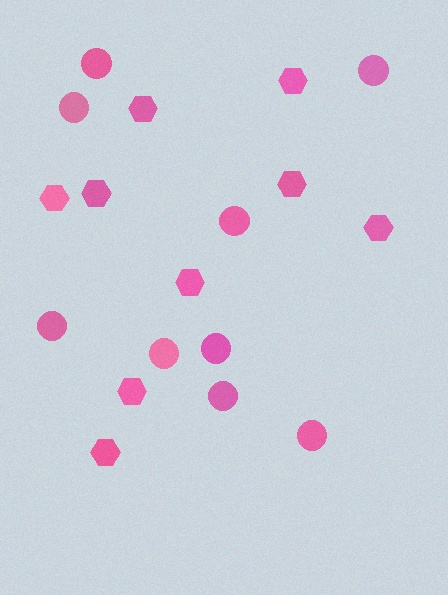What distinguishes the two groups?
There are 2 groups: one group of hexagons (9) and one group of circles (9).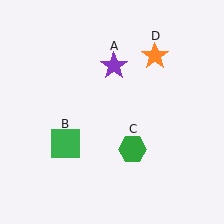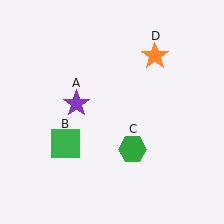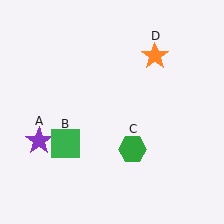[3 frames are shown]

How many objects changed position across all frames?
1 object changed position: purple star (object A).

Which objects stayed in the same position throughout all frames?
Green square (object B) and green hexagon (object C) and orange star (object D) remained stationary.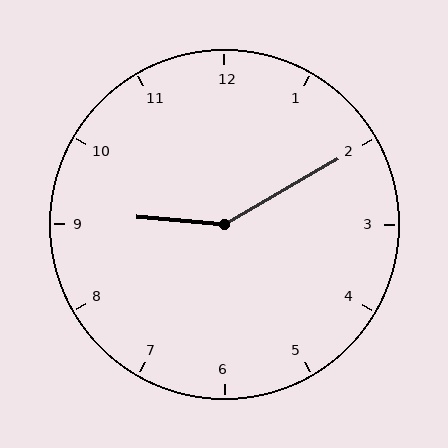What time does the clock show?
9:10.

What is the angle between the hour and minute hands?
Approximately 145 degrees.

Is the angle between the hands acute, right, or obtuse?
It is obtuse.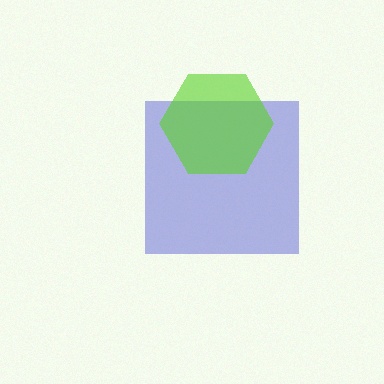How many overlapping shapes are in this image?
There are 2 overlapping shapes in the image.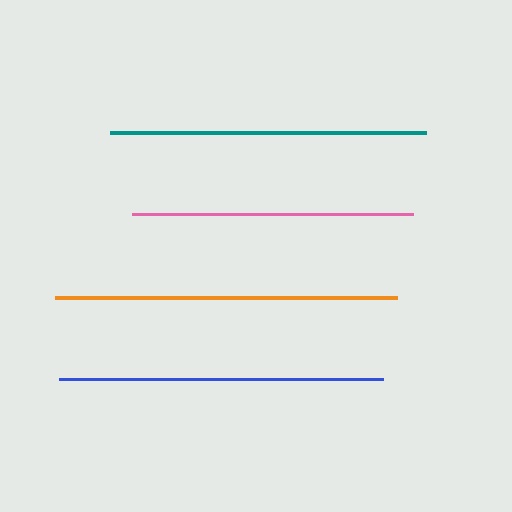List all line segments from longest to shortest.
From longest to shortest: orange, blue, teal, pink.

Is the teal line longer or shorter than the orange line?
The orange line is longer than the teal line.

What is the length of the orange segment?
The orange segment is approximately 342 pixels long.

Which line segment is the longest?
The orange line is the longest at approximately 342 pixels.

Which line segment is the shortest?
The pink line is the shortest at approximately 280 pixels.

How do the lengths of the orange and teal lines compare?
The orange and teal lines are approximately the same length.